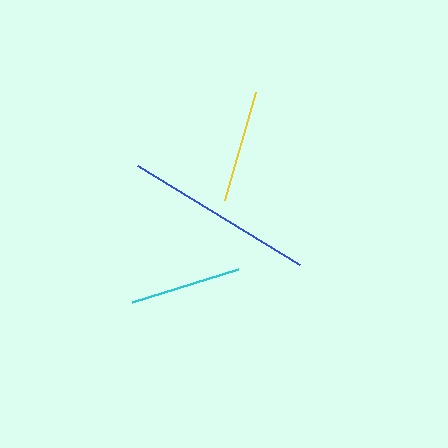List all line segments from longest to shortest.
From longest to shortest: blue, yellow, cyan.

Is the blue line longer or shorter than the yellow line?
The blue line is longer than the yellow line.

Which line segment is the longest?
The blue line is the longest at approximately 189 pixels.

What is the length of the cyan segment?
The cyan segment is approximately 110 pixels long.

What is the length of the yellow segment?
The yellow segment is approximately 112 pixels long.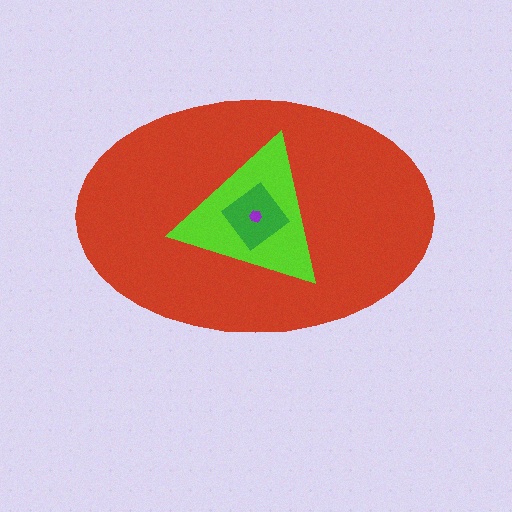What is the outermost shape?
The red ellipse.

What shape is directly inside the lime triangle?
The green diamond.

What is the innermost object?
The purple hexagon.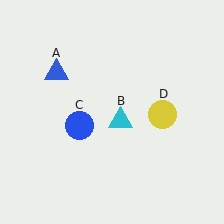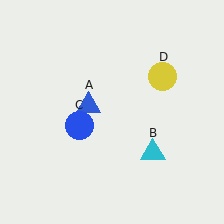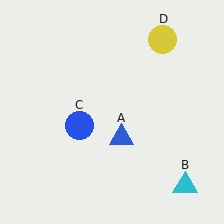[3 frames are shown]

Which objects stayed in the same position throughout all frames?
Blue circle (object C) remained stationary.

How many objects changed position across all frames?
3 objects changed position: blue triangle (object A), cyan triangle (object B), yellow circle (object D).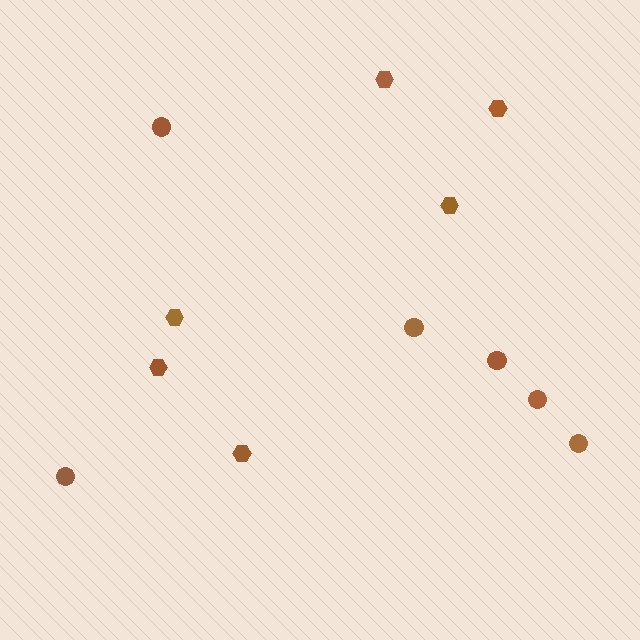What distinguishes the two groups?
There are 2 groups: one group of hexagons (6) and one group of circles (6).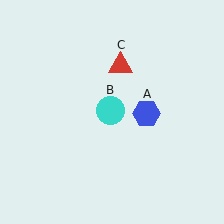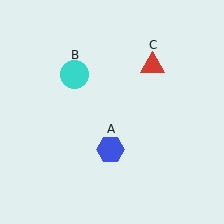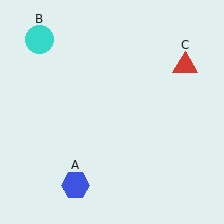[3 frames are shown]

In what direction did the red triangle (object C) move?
The red triangle (object C) moved right.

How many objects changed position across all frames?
3 objects changed position: blue hexagon (object A), cyan circle (object B), red triangle (object C).